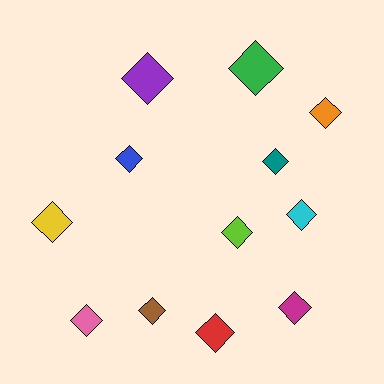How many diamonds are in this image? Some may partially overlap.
There are 12 diamonds.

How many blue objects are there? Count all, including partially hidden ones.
There is 1 blue object.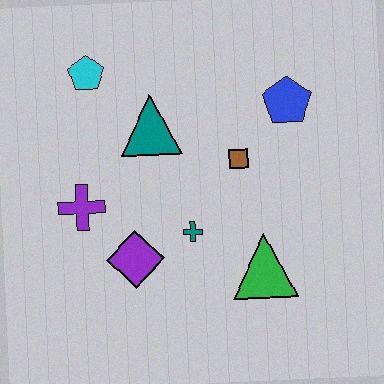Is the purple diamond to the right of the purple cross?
Yes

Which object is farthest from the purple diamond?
The blue pentagon is farthest from the purple diamond.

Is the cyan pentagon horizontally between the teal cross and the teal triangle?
No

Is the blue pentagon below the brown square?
No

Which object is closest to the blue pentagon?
The brown square is closest to the blue pentagon.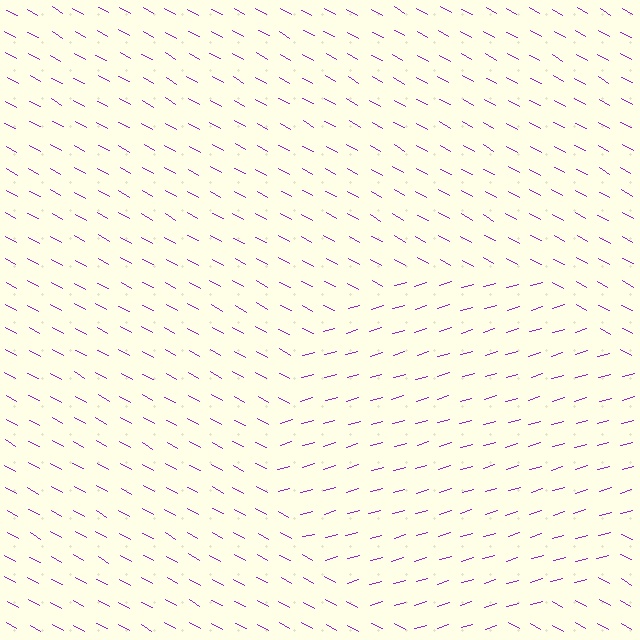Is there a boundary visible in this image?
Yes, there is a texture boundary formed by a change in line orientation.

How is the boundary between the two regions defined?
The boundary is defined purely by a change in line orientation (approximately 45 degrees difference). All lines are the same color and thickness.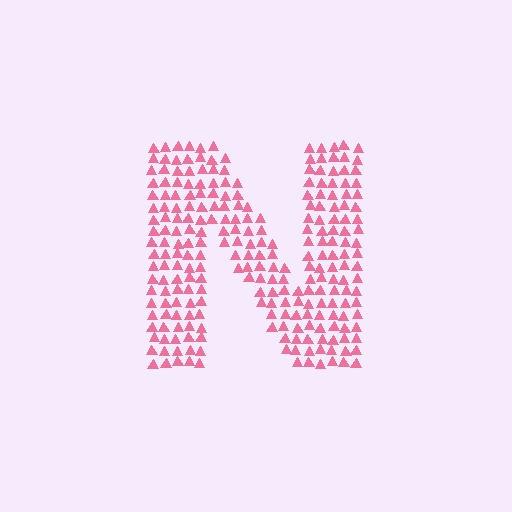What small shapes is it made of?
It is made of small triangles.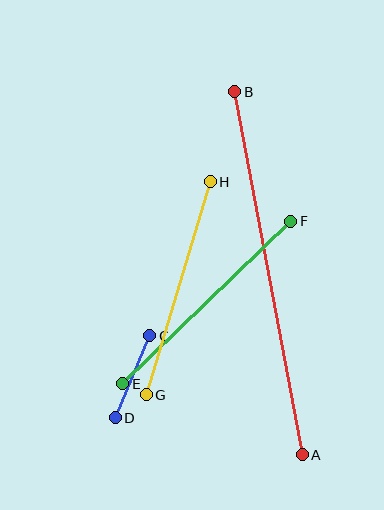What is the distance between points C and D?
The distance is approximately 89 pixels.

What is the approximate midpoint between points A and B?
The midpoint is at approximately (269, 273) pixels.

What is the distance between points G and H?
The distance is approximately 223 pixels.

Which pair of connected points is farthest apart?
Points A and B are farthest apart.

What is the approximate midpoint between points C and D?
The midpoint is at approximately (133, 377) pixels.